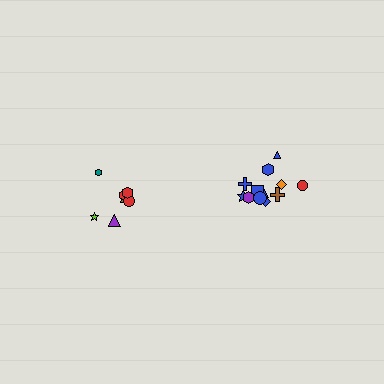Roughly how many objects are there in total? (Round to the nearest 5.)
Roughly 20 objects in total.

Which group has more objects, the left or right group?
The right group.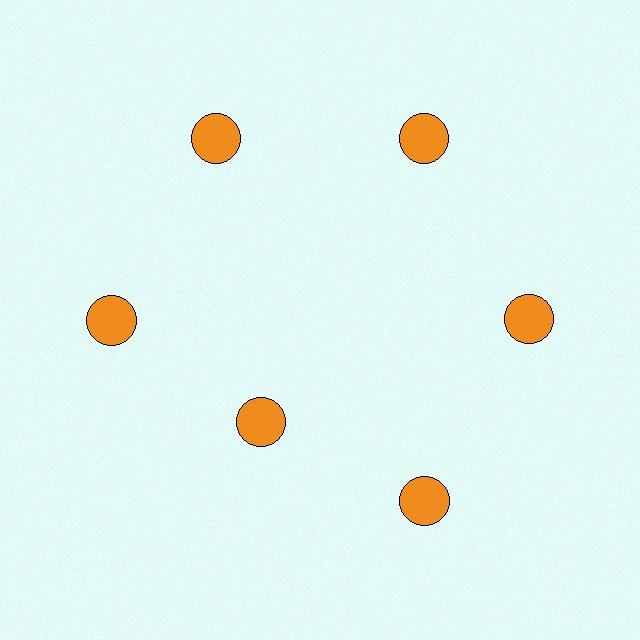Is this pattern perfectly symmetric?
No. The 6 orange circles are arranged in a ring, but one element near the 7 o'clock position is pulled inward toward the center, breaking the 6-fold rotational symmetry.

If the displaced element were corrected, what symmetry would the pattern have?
It would have 6-fold rotational symmetry — the pattern would map onto itself every 60 degrees.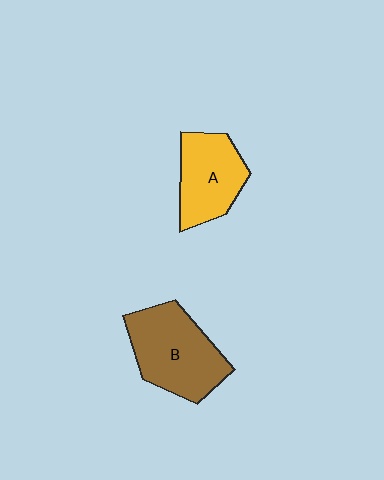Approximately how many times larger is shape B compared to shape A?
Approximately 1.3 times.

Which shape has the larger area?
Shape B (brown).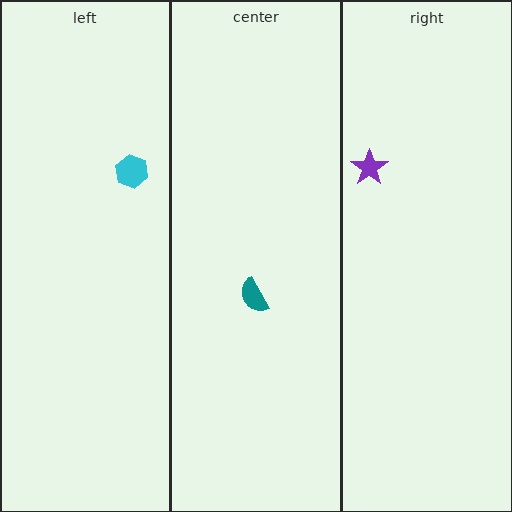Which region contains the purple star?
The right region.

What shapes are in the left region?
The cyan hexagon.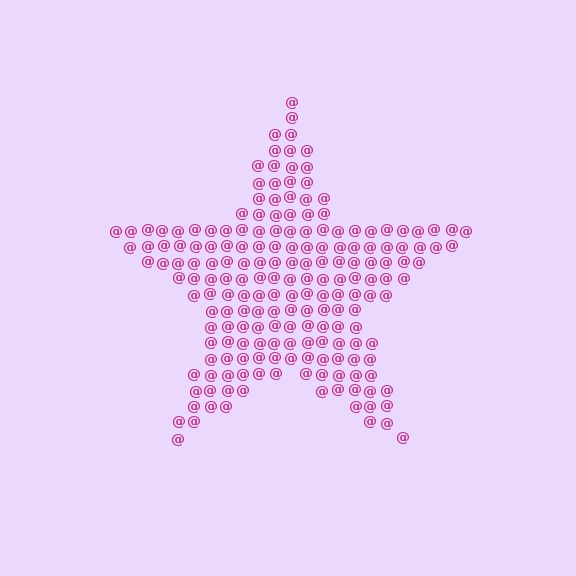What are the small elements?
The small elements are at signs.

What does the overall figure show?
The overall figure shows a star.